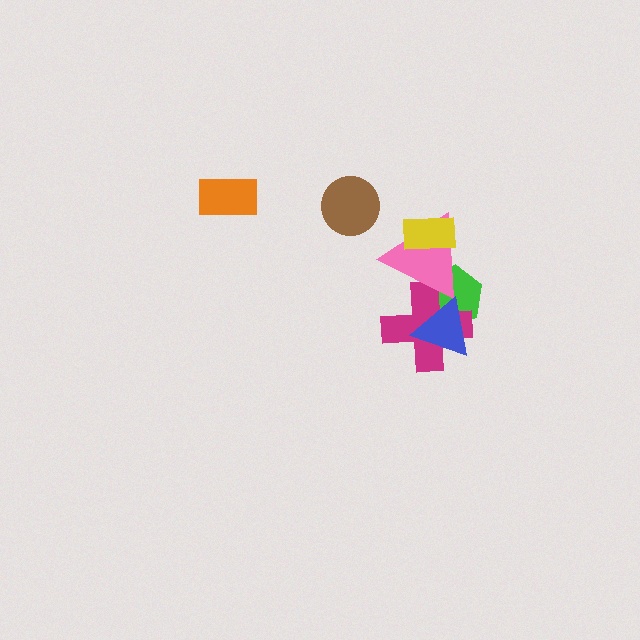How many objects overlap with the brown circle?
0 objects overlap with the brown circle.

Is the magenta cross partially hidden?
Yes, it is partially covered by another shape.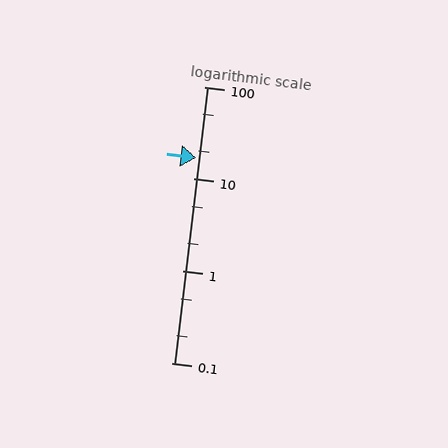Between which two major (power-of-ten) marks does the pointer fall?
The pointer is between 10 and 100.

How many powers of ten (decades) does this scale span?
The scale spans 3 decades, from 0.1 to 100.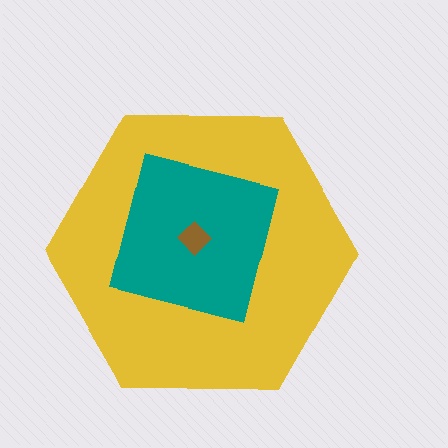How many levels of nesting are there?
3.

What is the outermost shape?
The yellow hexagon.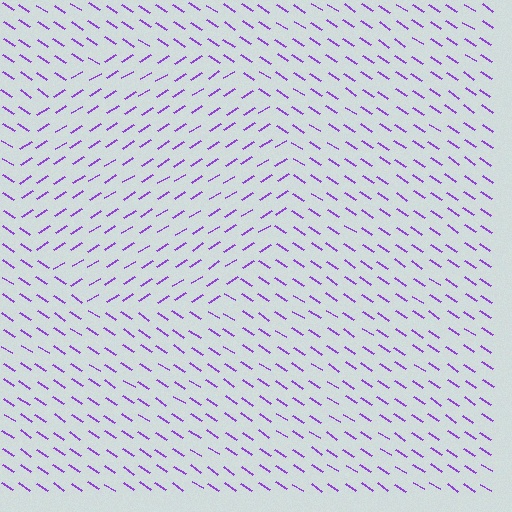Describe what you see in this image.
The image is filled with small purple line segments. A circle region in the image has lines oriented differently from the surrounding lines, creating a visible texture boundary.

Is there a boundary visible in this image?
Yes, there is a texture boundary formed by a change in line orientation.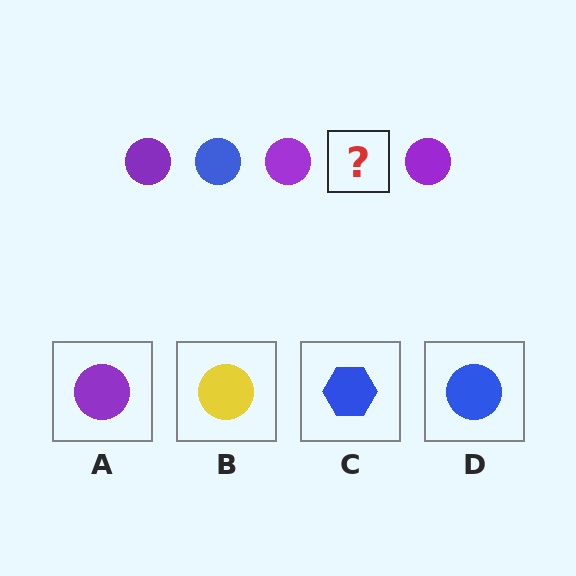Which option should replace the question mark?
Option D.